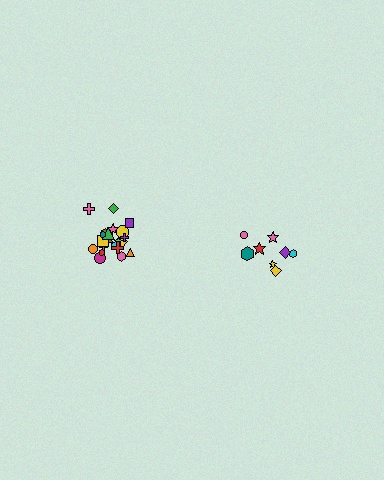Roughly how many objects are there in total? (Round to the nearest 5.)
Roughly 30 objects in total.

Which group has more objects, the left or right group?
The left group.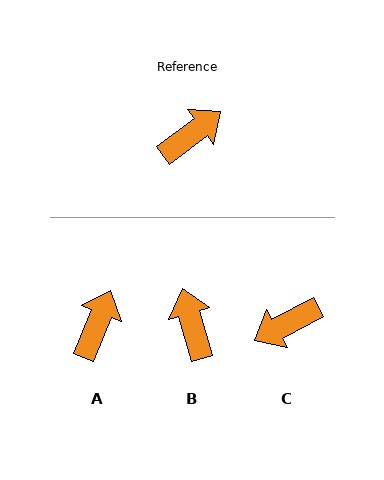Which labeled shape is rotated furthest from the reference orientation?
C, about 171 degrees away.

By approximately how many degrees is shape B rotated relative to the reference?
Approximately 69 degrees counter-clockwise.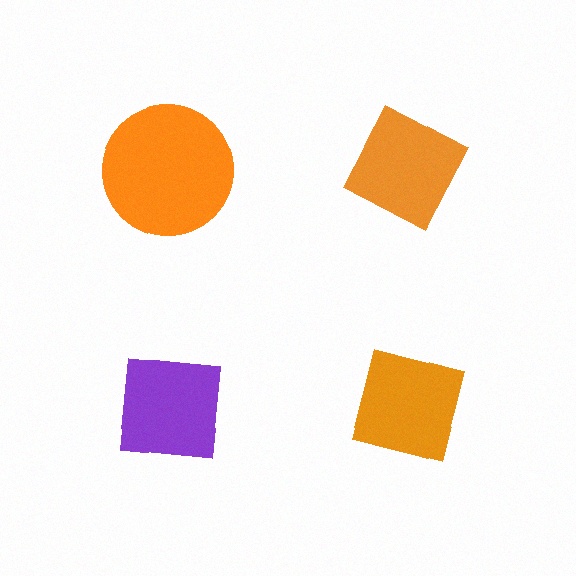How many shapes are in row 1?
2 shapes.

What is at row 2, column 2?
An orange square.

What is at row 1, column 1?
An orange circle.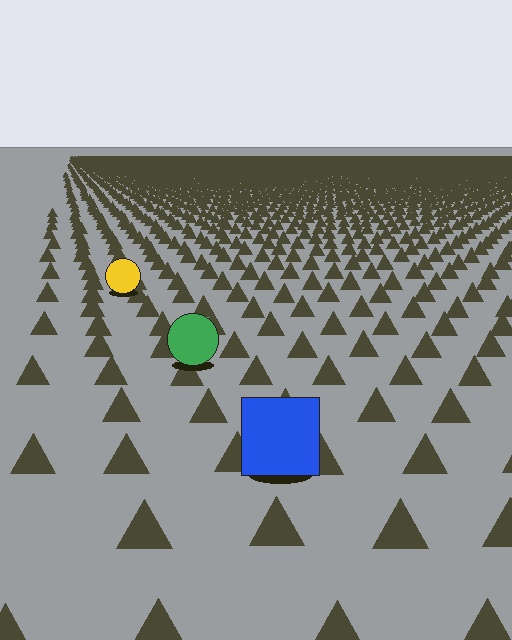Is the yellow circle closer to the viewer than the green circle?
No. The green circle is closer — you can tell from the texture gradient: the ground texture is coarser near it.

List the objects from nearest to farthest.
From nearest to farthest: the blue square, the green circle, the yellow circle.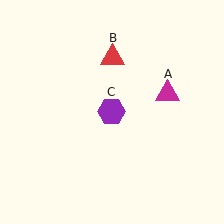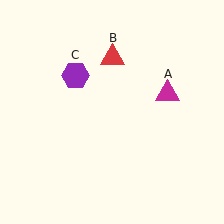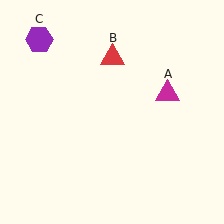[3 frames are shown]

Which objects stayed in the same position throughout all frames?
Magenta triangle (object A) and red triangle (object B) remained stationary.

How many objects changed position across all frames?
1 object changed position: purple hexagon (object C).